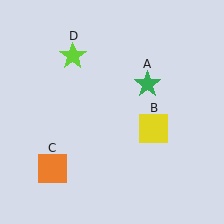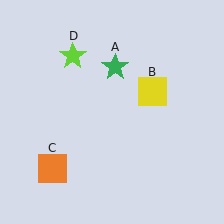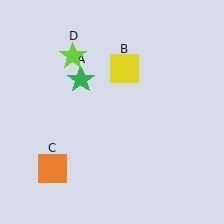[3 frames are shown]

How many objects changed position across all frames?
2 objects changed position: green star (object A), yellow square (object B).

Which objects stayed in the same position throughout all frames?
Orange square (object C) and lime star (object D) remained stationary.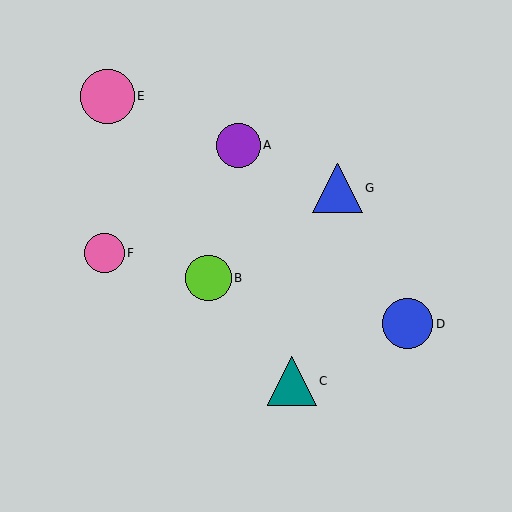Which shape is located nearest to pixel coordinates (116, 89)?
The pink circle (labeled E) at (107, 96) is nearest to that location.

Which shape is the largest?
The pink circle (labeled E) is the largest.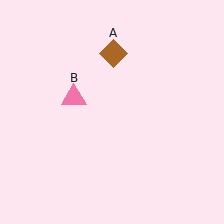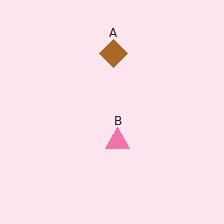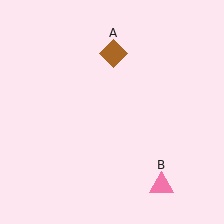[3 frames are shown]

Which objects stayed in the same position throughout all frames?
Brown diamond (object A) remained stationary.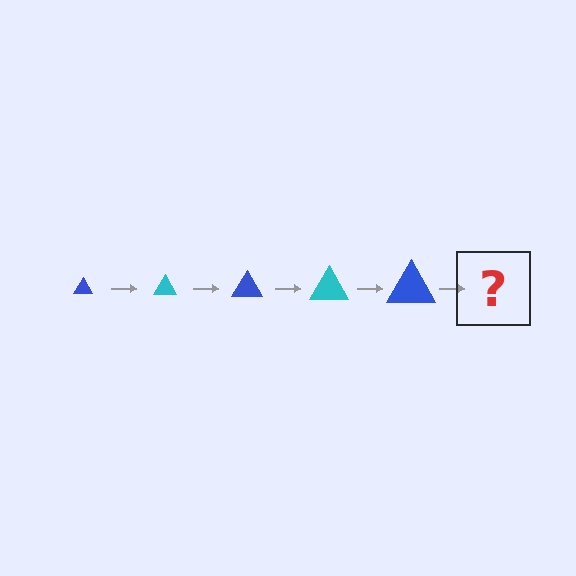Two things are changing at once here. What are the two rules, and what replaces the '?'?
The two rules are that the triangle grows larger each step and the color cycles through blue and cyan. The '?' should be a cyan triangle, larger than the previous one.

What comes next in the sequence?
The next element should be a cyan triangle, larger than the previous one.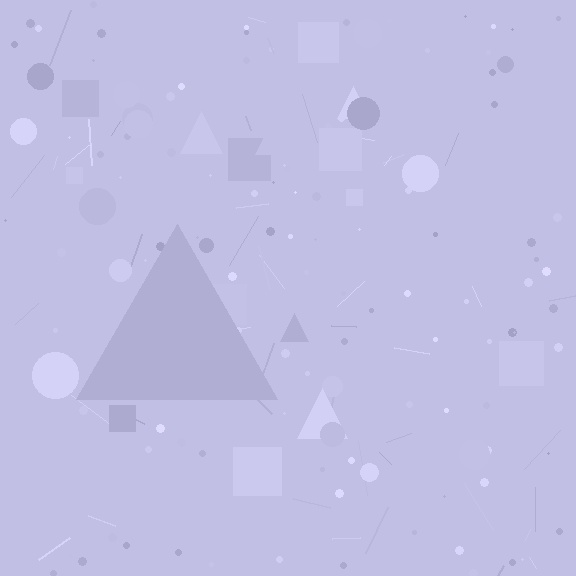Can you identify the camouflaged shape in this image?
The camouflaged shape is a triangle.